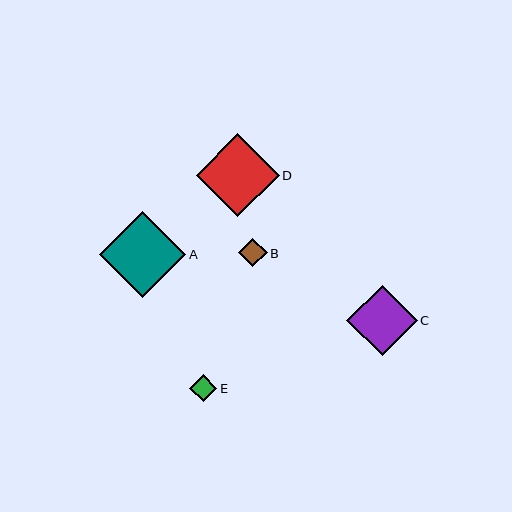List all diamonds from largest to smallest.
From largest to smallest: A, D, C, B, E.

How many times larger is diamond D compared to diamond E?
Diamond D is approximately 3.1 times the size of diamond E.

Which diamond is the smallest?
Diamond E is the smallest with a size of approximately 27 pixels.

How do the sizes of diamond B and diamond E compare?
Diamond B and diamond E are approximately the same size.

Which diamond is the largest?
Diamond A is the largest with a size of approximately 86 pixels.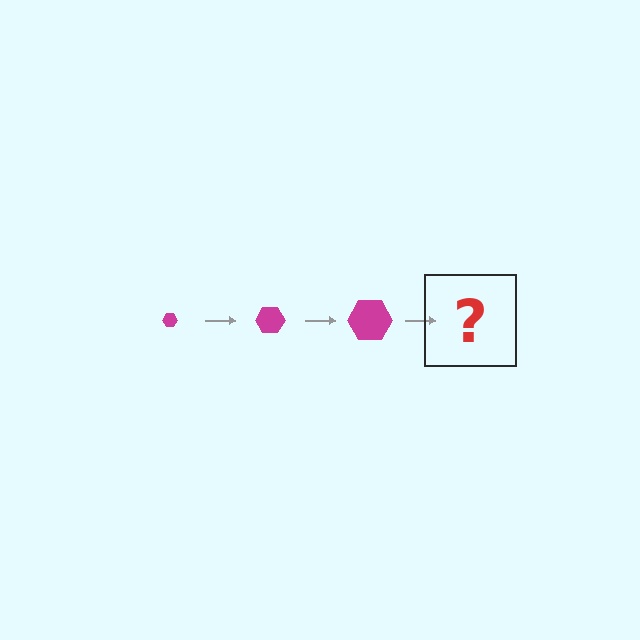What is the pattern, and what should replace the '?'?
The pattern is that the hexagon gets progressively larger each step. The '?' should be a magenta hexagon, larger than the previous one.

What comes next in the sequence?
The next element should be a magenta hexagon, larger than the previous one.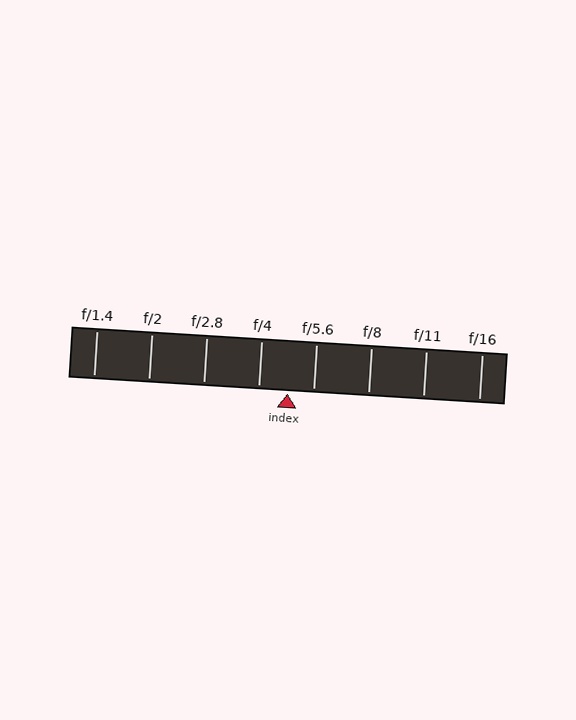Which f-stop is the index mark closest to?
The index mark is closest to f/5.6.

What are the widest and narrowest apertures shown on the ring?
The widest aperture shown is f/1.4 and the narrowest is f/16.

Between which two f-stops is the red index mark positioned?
The index mark is between f/4 and f/5.6.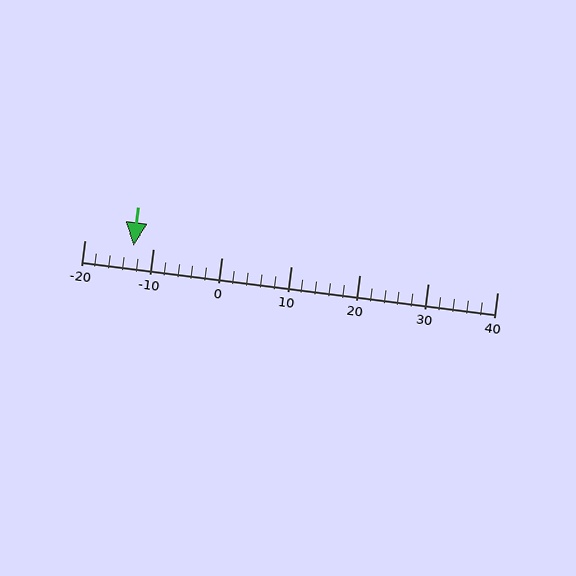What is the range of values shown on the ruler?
The ruler shows values from -20 to 40.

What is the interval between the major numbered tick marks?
The major tick marks are spaced 10 units apart.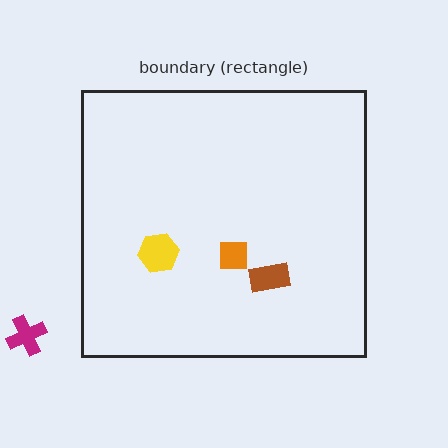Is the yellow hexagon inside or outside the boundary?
Inside.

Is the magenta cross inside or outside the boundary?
Outside.